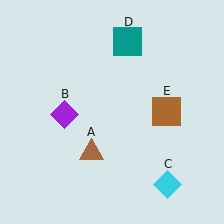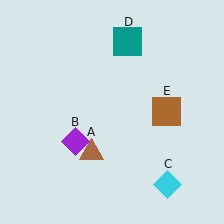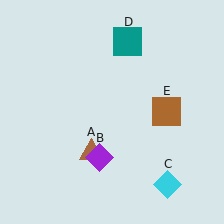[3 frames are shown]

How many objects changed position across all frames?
1 object changed position: purple diamond (object B).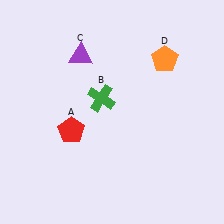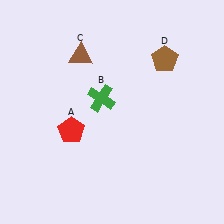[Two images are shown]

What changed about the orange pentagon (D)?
In Image 1, D is orange. In Image 2, it changed to brown.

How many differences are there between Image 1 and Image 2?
There are 2 differences between the two images.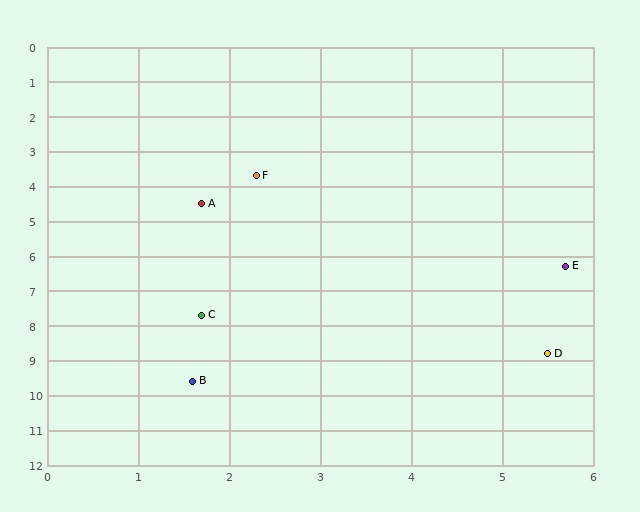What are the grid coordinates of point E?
Point E is at approximately (5.7, 6.3).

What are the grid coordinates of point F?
Point F is at approximately (2.3, 3.7).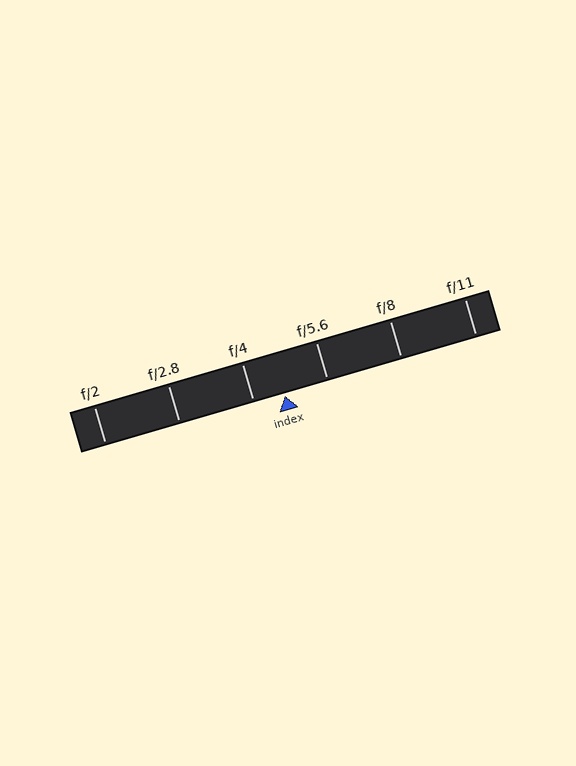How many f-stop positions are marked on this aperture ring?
There are 6 f-stop positions marked.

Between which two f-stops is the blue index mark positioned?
The index mark is between f/4 and f/5.6.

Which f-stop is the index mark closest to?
The index mark is closest to f/4.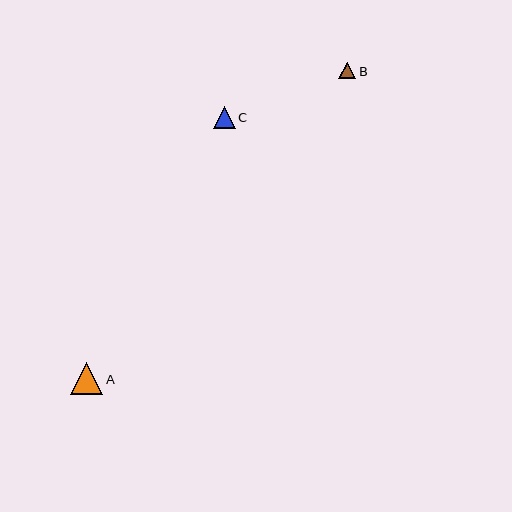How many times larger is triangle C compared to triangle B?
Triangle C is approximately 1.3 times the size of triangle B.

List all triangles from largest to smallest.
From largest to smallest: A, C, B.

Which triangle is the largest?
Triangle A is the largest with a size of approximately 32 pixels.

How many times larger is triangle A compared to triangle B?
Triangle A is approximately 1.9 times the size of triangle B.